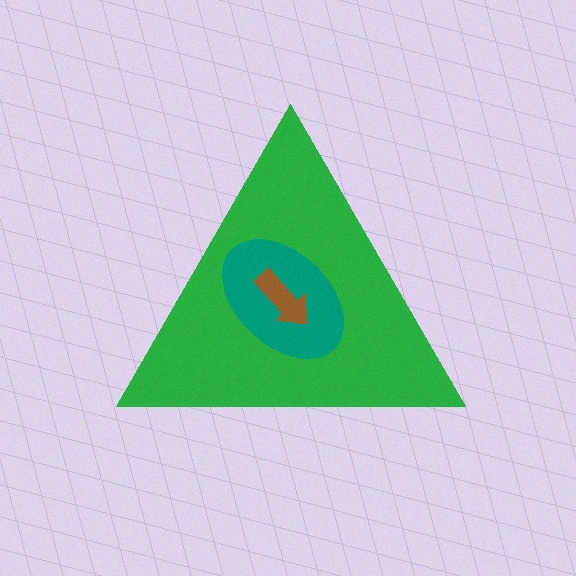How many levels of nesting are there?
3.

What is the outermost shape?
The green triangle.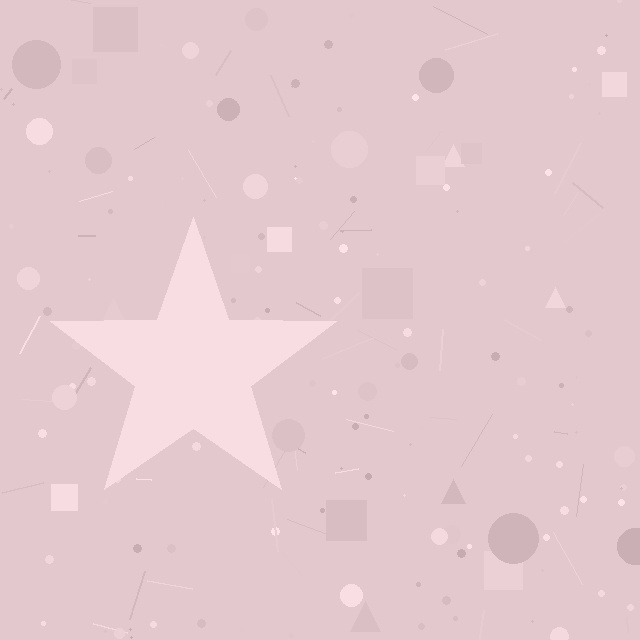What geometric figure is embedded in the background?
A star is embedded in the background.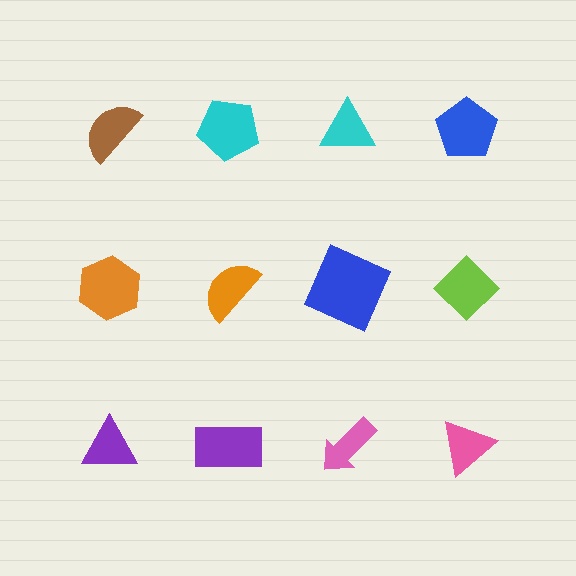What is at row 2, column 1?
An orange hexagon.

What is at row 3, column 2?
A purple rectangle.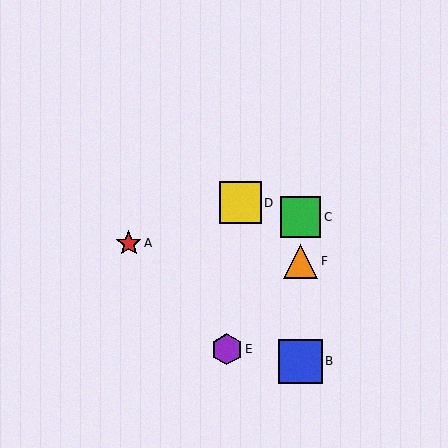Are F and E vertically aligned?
No, F is at x≈300 and E is at x≈227.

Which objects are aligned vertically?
Objects B, C, F are aligned vertically.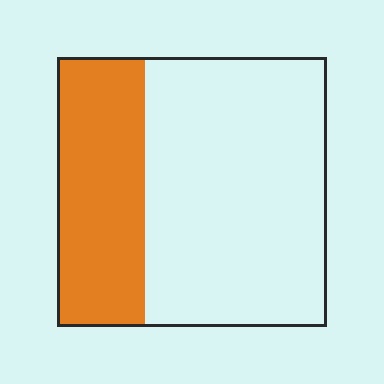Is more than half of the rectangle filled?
No.